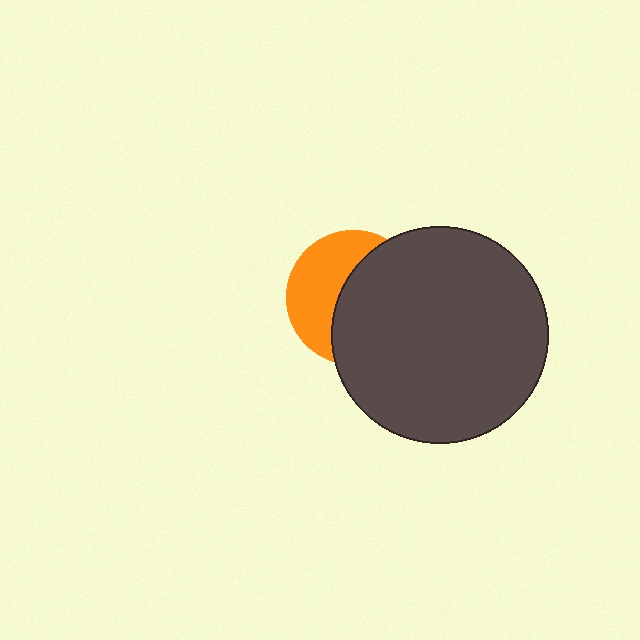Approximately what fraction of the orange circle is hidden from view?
Roughly 57% of the orange circle is hidden behind the dark gray circle.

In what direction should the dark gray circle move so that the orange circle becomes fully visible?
The dark gray circle should move right. That is the shortest direction to clear the overlap and leave the orange circle fully visible.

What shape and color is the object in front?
The object in front is a dark gray circle.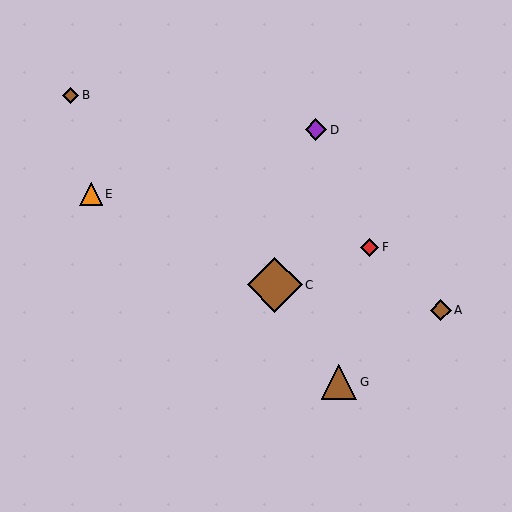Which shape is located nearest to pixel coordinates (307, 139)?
The purple diamond (labeled D) at (316, 130) is nearest to that location.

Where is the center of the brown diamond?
The center of the brown diamond is at (71, 95).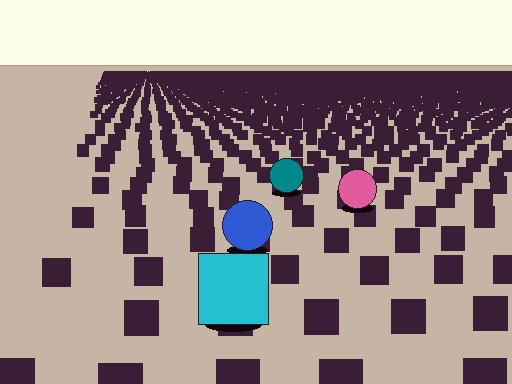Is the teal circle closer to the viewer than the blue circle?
No. The blue circle is closer — you can tell from the texture gradient: the ground texture is coarser near it.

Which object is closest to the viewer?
The cyan square is closest. The texture marks near it are larger and more spread out.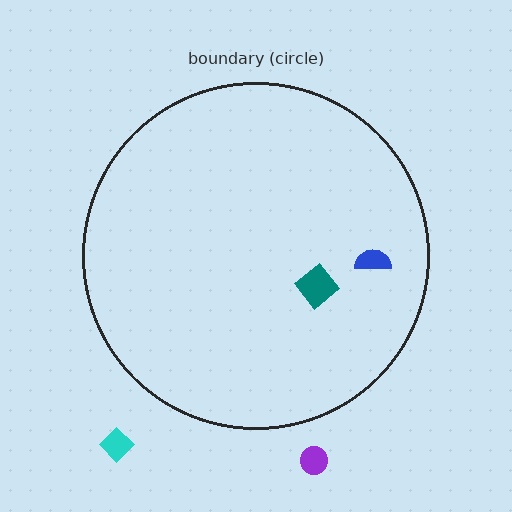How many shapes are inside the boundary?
2 inside, 2 outside.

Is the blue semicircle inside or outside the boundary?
Inside.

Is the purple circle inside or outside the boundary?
Outside.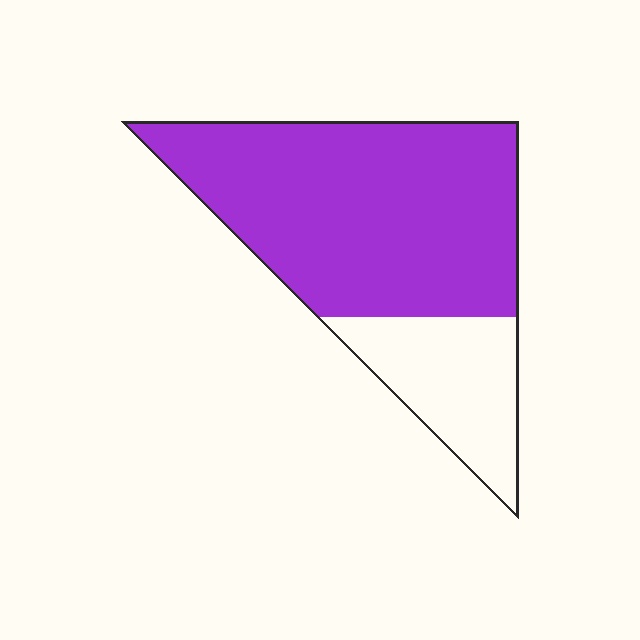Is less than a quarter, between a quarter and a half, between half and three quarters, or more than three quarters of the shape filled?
Between half and three quarters.